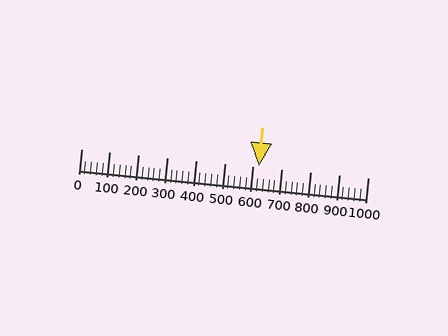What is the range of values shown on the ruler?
The ruler shows values from 0 to 1000.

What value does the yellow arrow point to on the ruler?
The yellow arrow points to approximately 620.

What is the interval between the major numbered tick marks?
The major tick marks are spaced 100 units apart.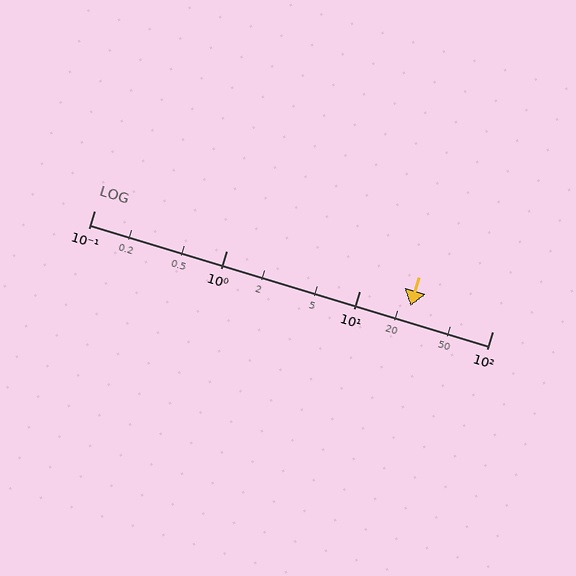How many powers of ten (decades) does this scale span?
The scale spans 3 decades, from 0.1 to 100.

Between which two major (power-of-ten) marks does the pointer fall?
The pointer is between 10 and 100.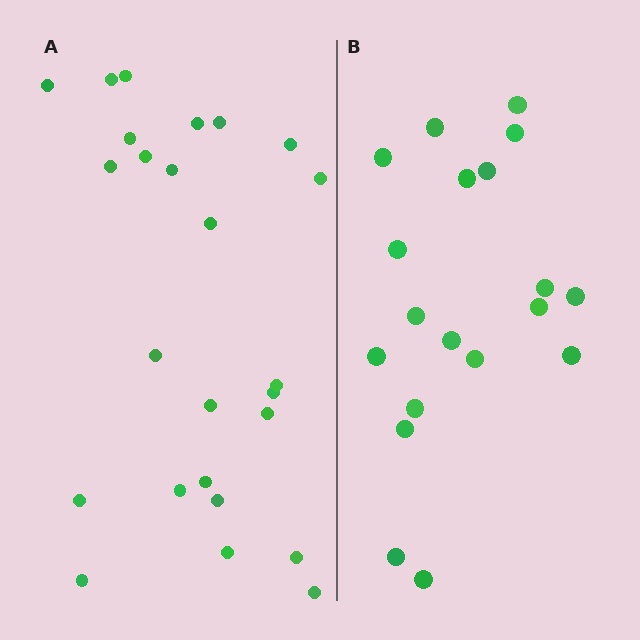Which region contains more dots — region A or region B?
Region A (the left region) has more dots.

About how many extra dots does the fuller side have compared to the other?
Region A has about 6 more dots than region B.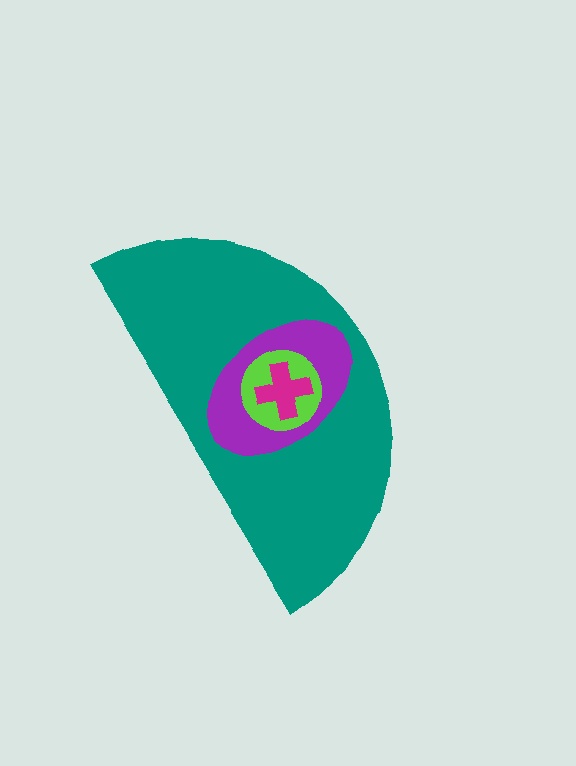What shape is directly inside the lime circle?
The magenta cross.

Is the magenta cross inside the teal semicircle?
Yes.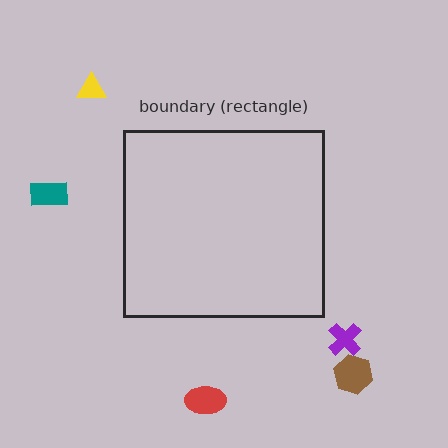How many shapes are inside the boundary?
0 inside, 5 outside.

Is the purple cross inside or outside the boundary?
Outside.